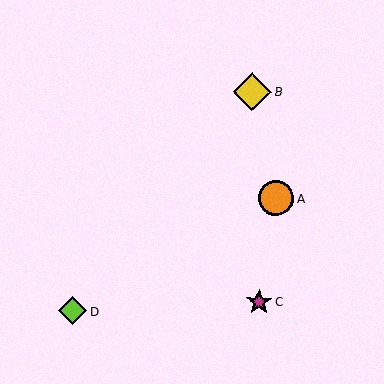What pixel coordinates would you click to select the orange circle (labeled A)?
Click at (276, 198) to select the orange circle A.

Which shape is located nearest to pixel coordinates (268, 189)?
The orange circle (labeled A) at (276, 198) is nearest to that location.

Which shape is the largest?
The yellow diamond (labeled B) is the largest.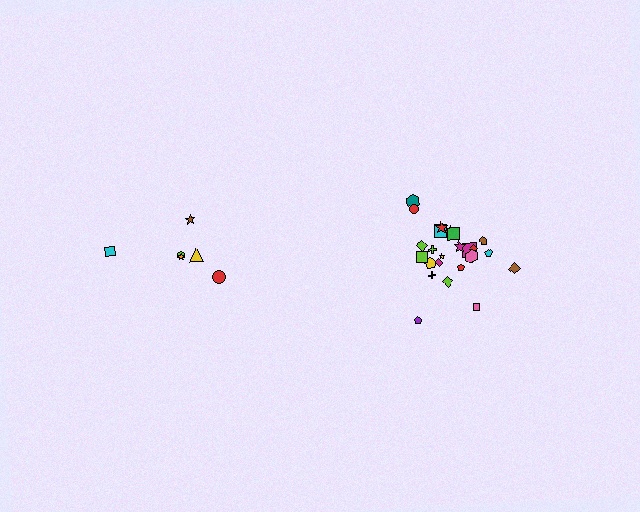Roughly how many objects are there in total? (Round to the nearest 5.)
Roughly 30 objects in total.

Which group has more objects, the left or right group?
The right group.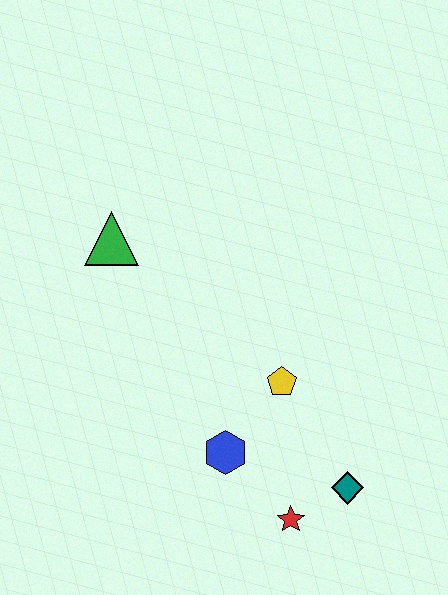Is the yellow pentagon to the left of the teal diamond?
Yes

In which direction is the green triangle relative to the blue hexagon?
The green triangle is above the blue hexagon.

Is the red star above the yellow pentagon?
No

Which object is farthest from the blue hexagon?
The green triangle is farthest from the blue hexagon.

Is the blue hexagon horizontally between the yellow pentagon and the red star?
No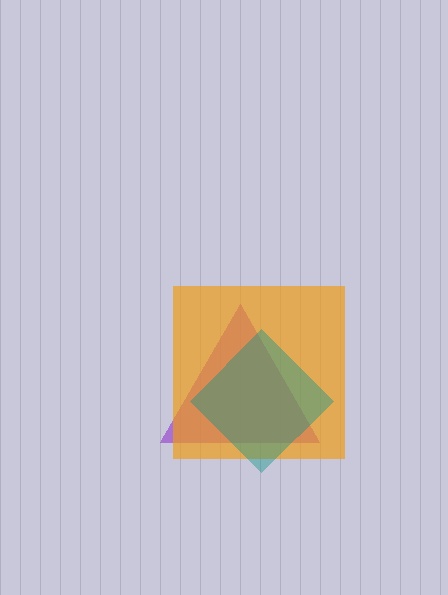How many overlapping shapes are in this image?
There are 3 overlapping shapes in the image.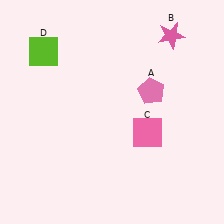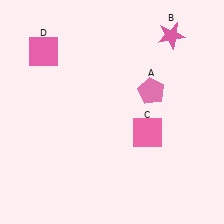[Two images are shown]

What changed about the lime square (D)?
In Image 1, D is lime. In Image 2, it changed to pink.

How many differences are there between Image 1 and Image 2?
There is 1 difference between the two images.